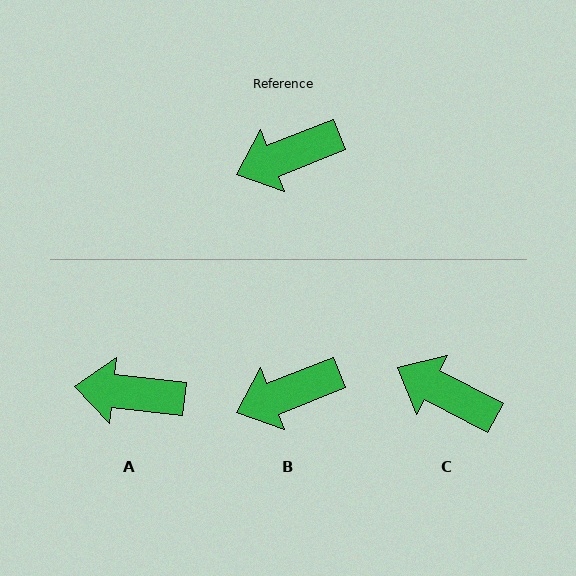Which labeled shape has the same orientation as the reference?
B.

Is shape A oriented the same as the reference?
No, it is off by about 28 degrees.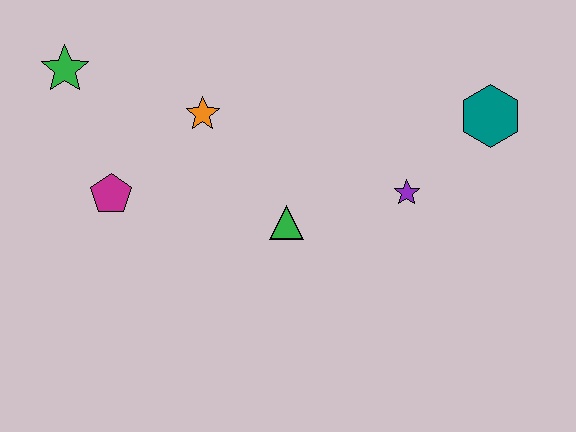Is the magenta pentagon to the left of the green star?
No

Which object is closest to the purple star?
The teal hexagon is closest to the purple star.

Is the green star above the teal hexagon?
Yes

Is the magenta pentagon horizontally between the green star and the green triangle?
Yes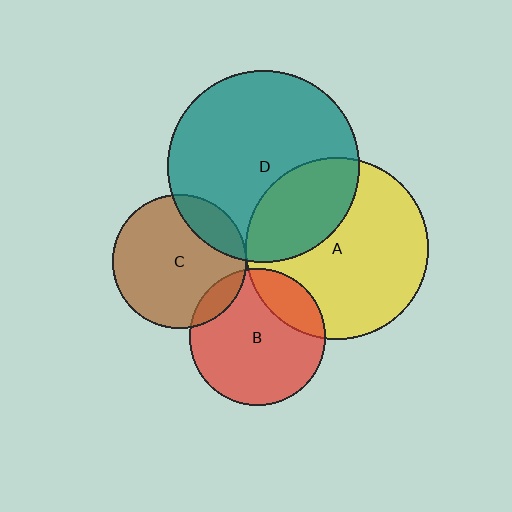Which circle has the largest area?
Circle D (teal).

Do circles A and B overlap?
Yes.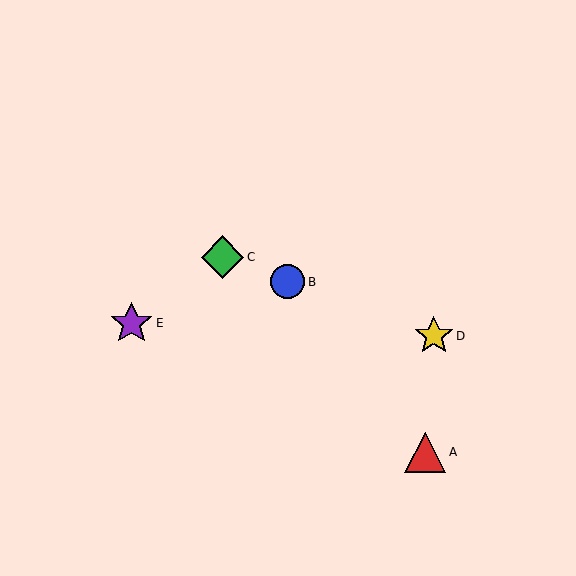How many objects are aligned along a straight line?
3 objects (B, C, D) are aligned along a straight line.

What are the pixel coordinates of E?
Object E is at (132, 323).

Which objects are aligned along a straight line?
Objects B, C, D are aligned along a straight line.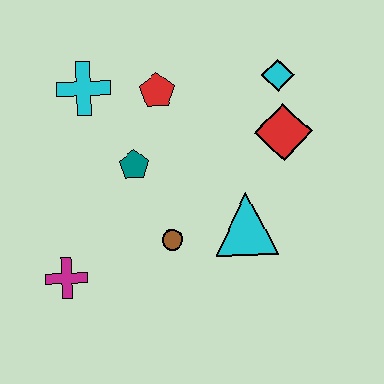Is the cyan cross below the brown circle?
No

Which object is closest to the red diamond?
The cyan diamond is closest to the red diamond.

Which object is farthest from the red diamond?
The magenta cross is farthest from the red diamond.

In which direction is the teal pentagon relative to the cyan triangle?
The teal pentagon is to the left of the cyan triangle.